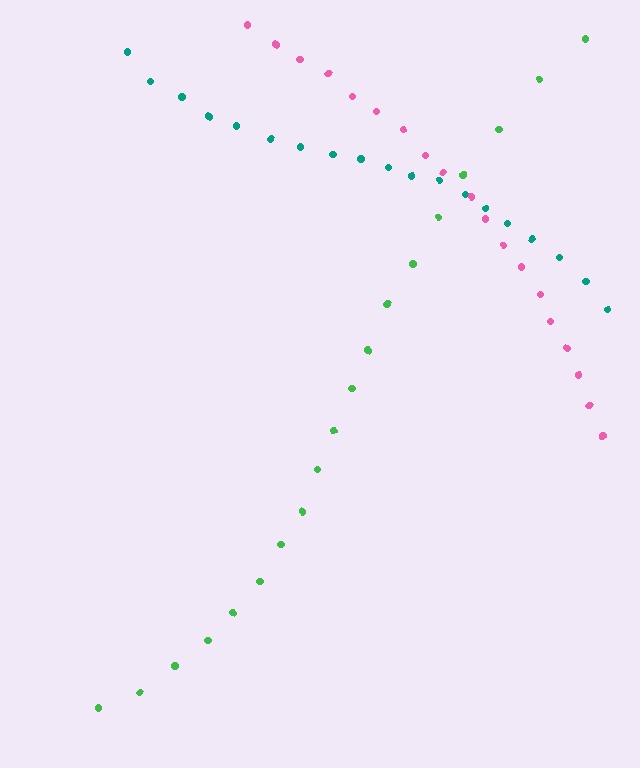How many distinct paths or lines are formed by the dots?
There are 3 distinct paths.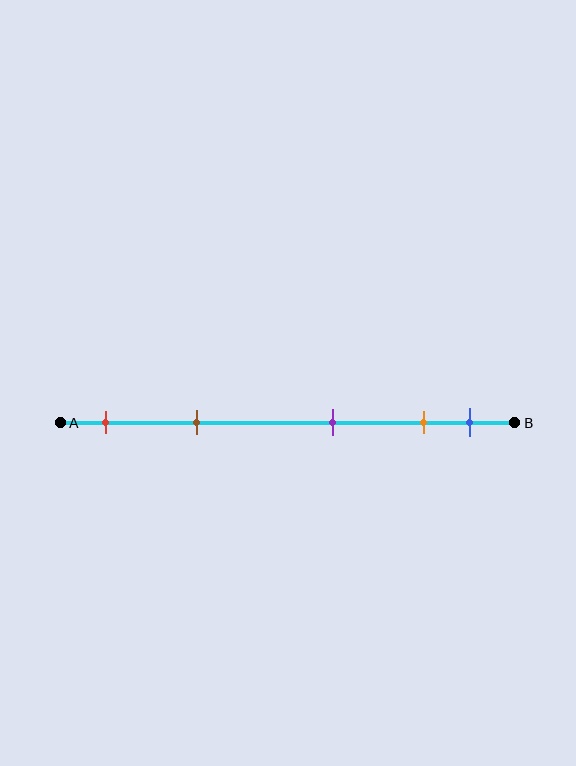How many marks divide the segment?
There are 5 marks dividing the segment.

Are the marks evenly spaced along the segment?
No, the marks are not evenly spaced.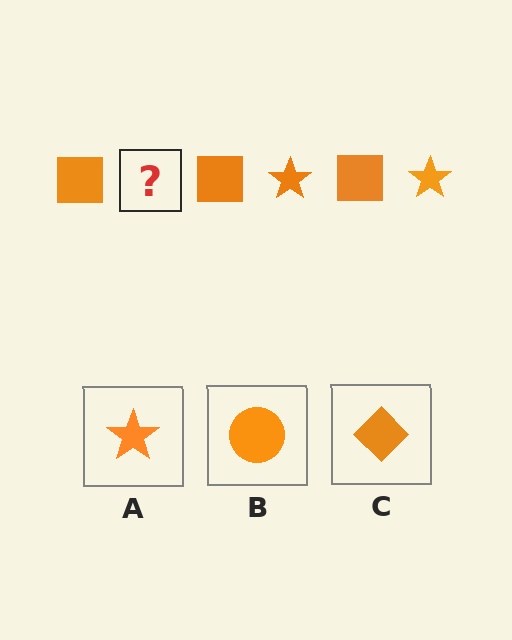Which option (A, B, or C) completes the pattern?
A.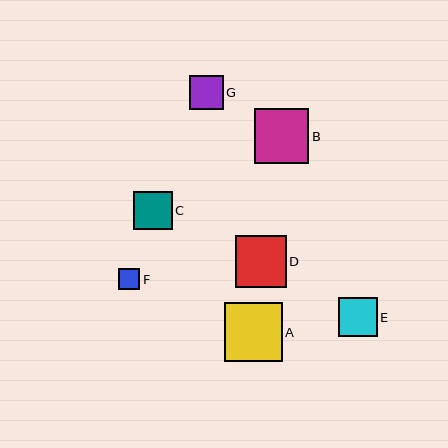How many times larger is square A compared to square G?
Square A is approximately 1.7 times the size of square G.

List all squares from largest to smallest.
From largest to smallest: A, B, D, E, C, G, F.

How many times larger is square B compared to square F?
Square B is approximately 2.5 times the size of square F.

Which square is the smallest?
Square F is the smallest with a size of approximately 21 pixels.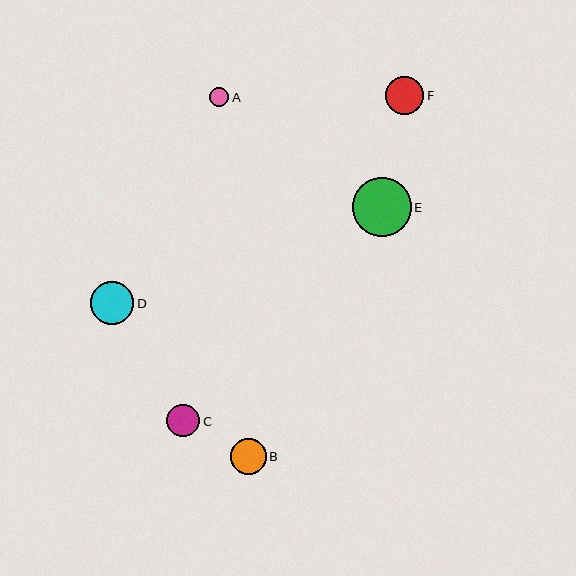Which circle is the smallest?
Circle A is the smallest with a size of approximately 19 pixels.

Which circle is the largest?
Circle E is the largest with a size of approximately 59 pixels.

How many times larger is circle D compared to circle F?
Circle D is approximately 1.1 times the size of circle F.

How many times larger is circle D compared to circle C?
Circle D is approximately 1.3 times the size of circle C.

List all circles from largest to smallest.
From largest to smallest: E, D, F, B, C, A.